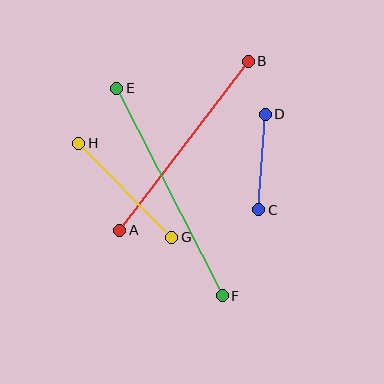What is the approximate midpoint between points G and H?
The midpoint is at approximately (125, 190) pixels.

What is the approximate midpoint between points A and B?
The midpoint is at approximately (184, 146) pixels.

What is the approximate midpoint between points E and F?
The midpoint is at approximately (170, 192) pixels.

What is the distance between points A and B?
The distance is approximately 212 pixels.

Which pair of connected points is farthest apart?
Points E and F are farthest apart.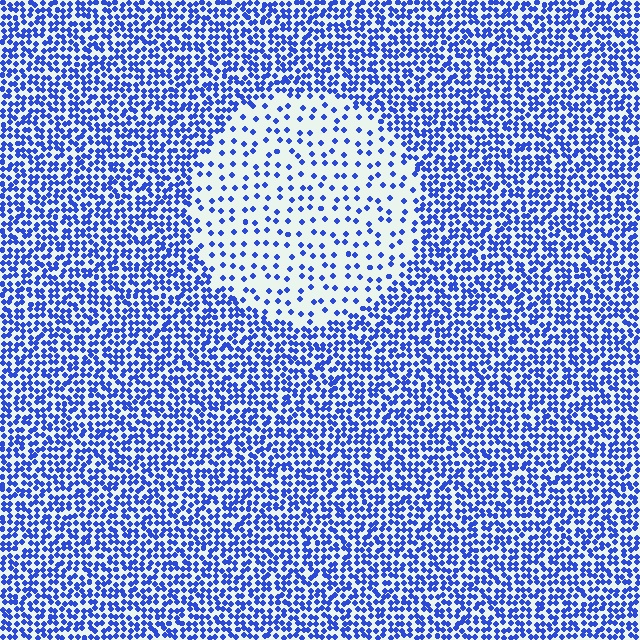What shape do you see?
I see a circle.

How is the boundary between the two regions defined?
The boundary is defined by a change in element density (approximately 2.9x ratio). All elements are the same color, size, and shape.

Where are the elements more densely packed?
The elements are more densely packed outside the circle boundary.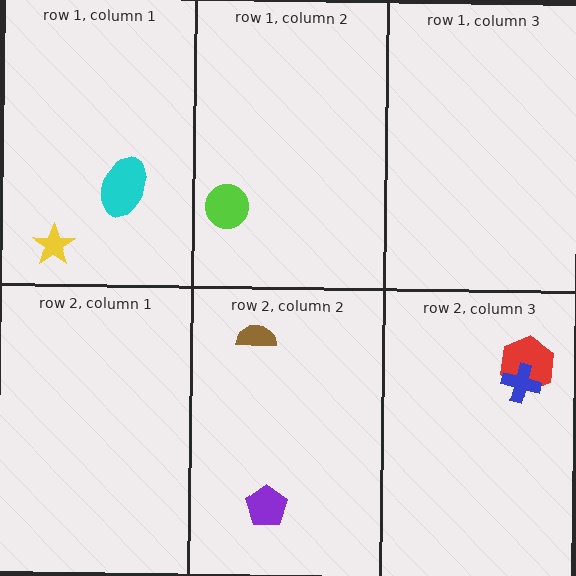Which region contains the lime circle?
The row 1, column 2 region.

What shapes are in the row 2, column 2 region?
The brown semicircle, the purple pentagon.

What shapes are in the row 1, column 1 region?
The yellow star, the cyan ellipse.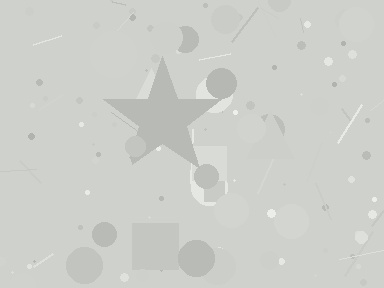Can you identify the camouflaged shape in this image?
The camouflaged shape is a star.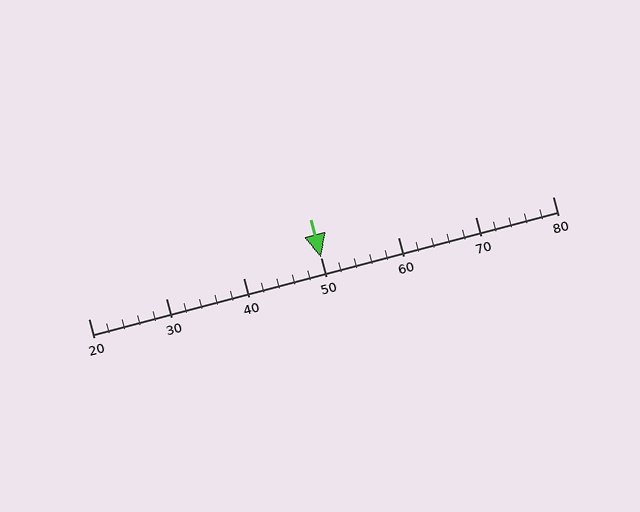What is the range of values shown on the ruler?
The ruler shows values from 20 to 80.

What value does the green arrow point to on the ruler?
The green arrow points to approximately 50.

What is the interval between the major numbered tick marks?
The major tick marks are spaced 10 units apart.